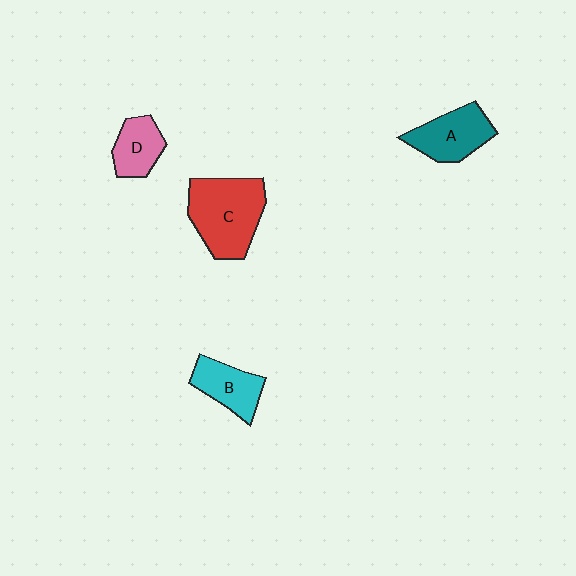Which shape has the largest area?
Shape C (red).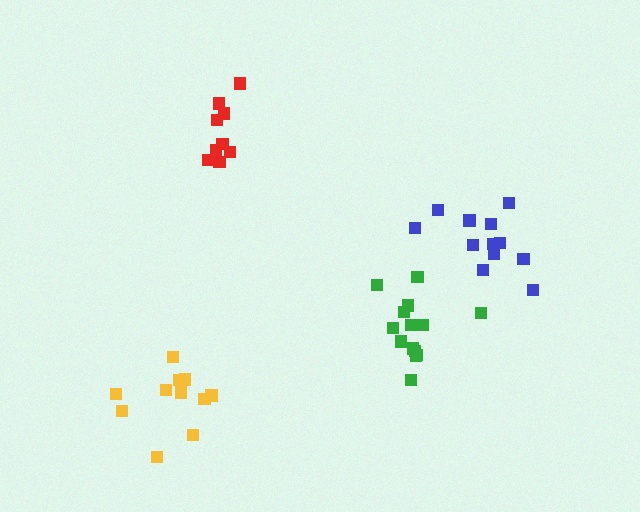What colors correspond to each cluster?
The clusters are colored: green, blue, red, yellow.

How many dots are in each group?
Group 1: 14 dots, Group 2: 13 dots, Group 3: 10 dots, Group 4: 11 dots (48 total).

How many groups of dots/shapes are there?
There are 4 groups.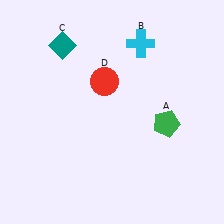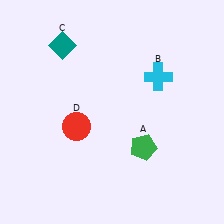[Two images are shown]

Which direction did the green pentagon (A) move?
The green pentagon (A) moved down.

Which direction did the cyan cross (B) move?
The cyan cross (B) moved down.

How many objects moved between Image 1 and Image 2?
3 objects moved between the two images.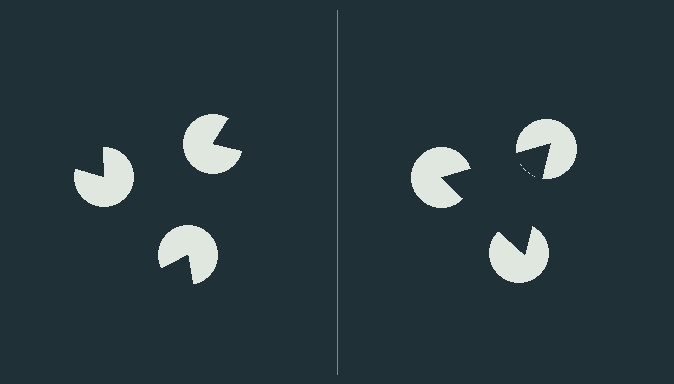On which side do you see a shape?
An illusory triangle appears on the right side. On the left side the wedge cuts are rotated, so no coherent shape forms.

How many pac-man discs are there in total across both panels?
6 — 3 on each side.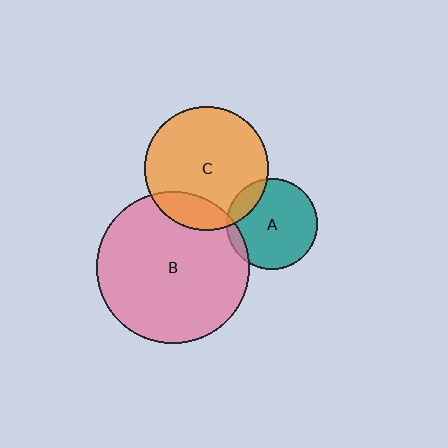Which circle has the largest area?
Circle B (pink).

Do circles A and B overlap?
Yes.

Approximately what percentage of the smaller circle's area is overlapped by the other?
Approximately 10%.